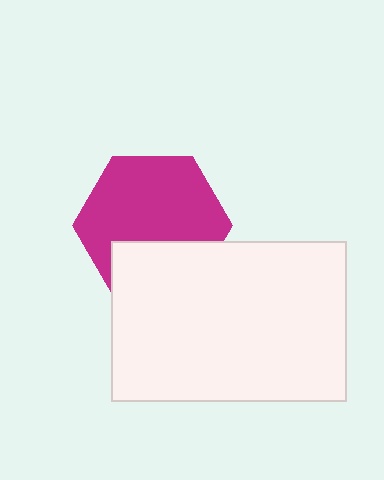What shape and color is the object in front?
The object in front is a white rectangle.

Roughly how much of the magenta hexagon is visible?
Most of it is visible (roughly 69%).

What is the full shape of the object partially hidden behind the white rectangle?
The partially hidden object is a magenta hexagon.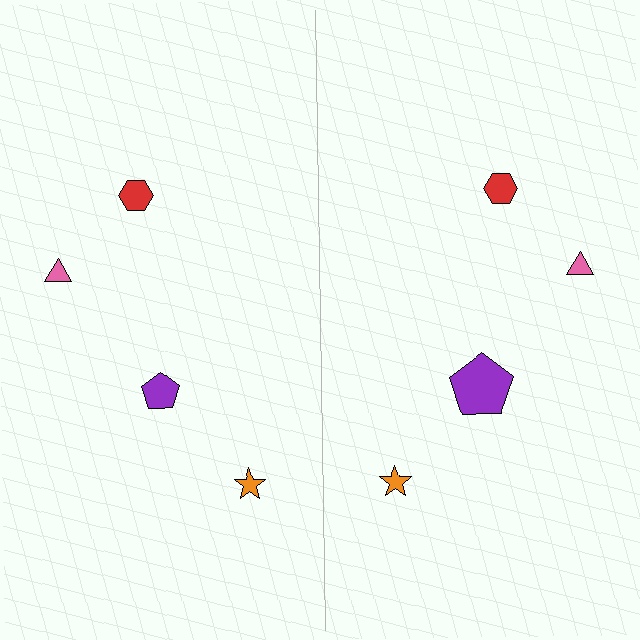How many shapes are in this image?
There are 8 shapes in this image.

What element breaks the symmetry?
The purple pentagon on the right side has a different size than its mirror counterpart.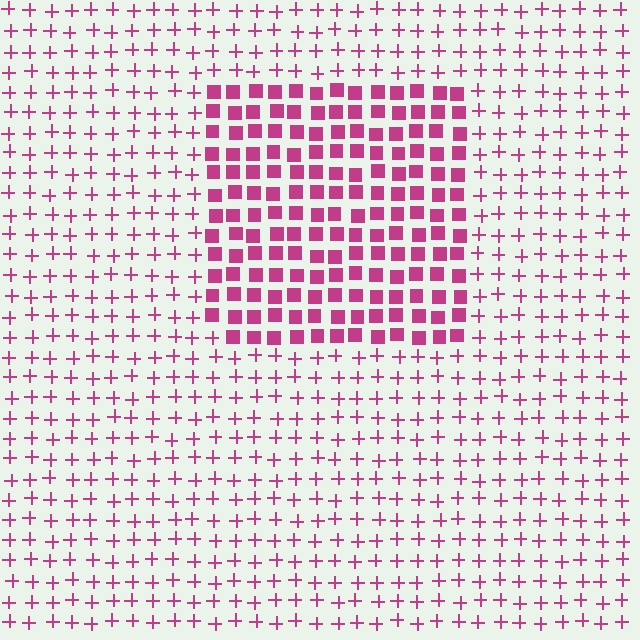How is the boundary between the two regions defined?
The boundary is defined by a change in element shape: squares inside vs. plus signs outside. All elements share the same color and spacing.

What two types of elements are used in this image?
The image uses squares inside the rectangle region and plus signs outside it.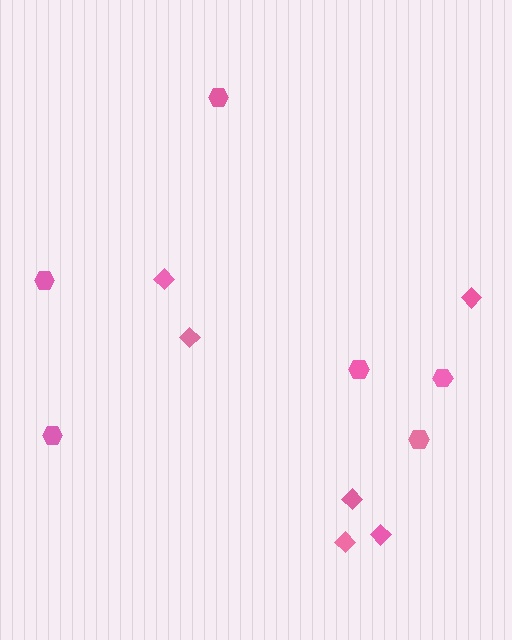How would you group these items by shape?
There are 2 groups: one group of hexagons (6) and one group of diamonds (6).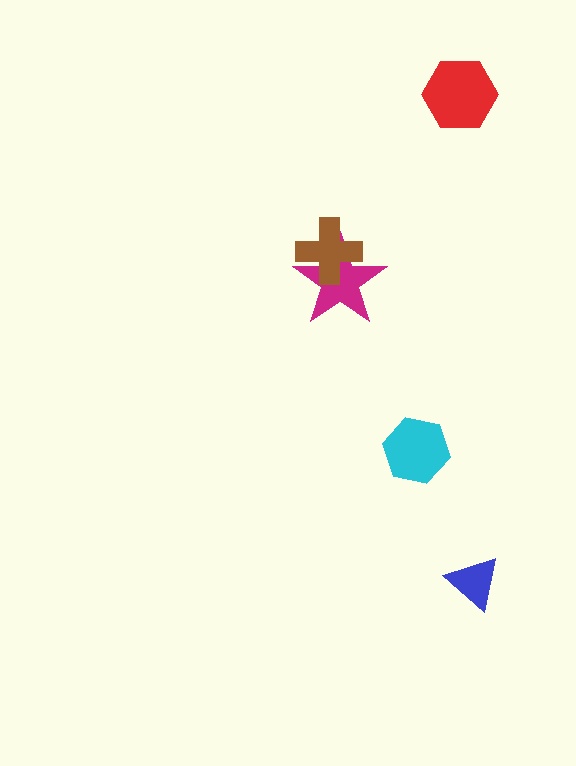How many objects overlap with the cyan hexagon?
0 objects overlap with the cyan hexagon.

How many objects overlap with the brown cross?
1 object overlaps with the brown cross.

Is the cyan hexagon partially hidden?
No, no other shape covers it.